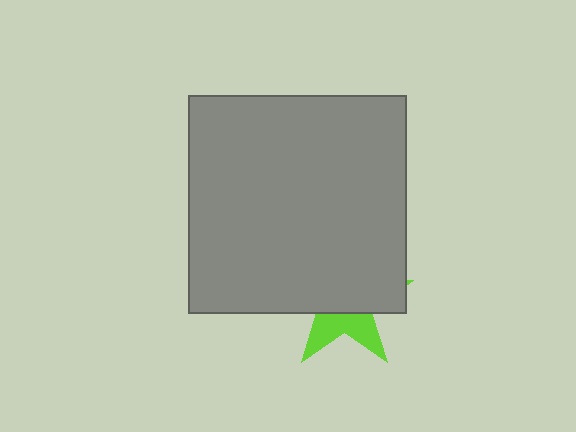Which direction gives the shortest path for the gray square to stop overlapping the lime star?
Moving up gives the shortest separation.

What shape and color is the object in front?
The object in front is a gray square.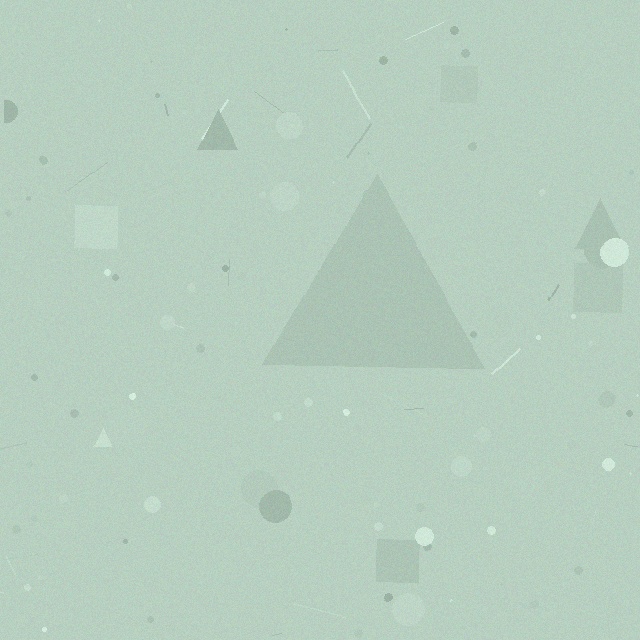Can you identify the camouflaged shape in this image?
The camouflaged shape is a triangle.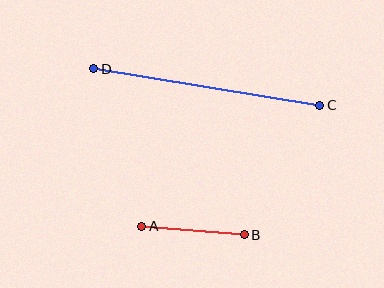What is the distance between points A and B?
The distance is approximately 103 pixels.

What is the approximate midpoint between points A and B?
The midpoint is at approximately (193, 230) pixels.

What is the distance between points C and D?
The distance is approximately 229 pixels.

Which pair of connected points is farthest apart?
Points C and D are farthest apart.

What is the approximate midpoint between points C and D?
The midpoint is at approximately (207, 87) pixels.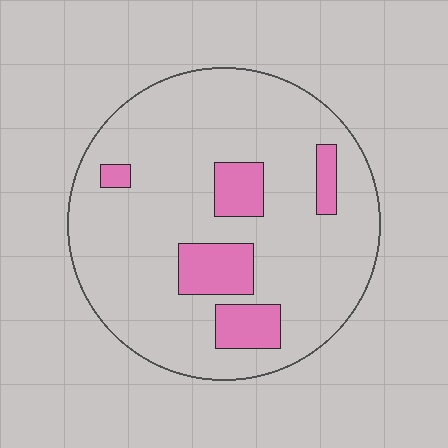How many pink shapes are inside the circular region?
5.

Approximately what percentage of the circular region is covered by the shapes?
Approximately 15%.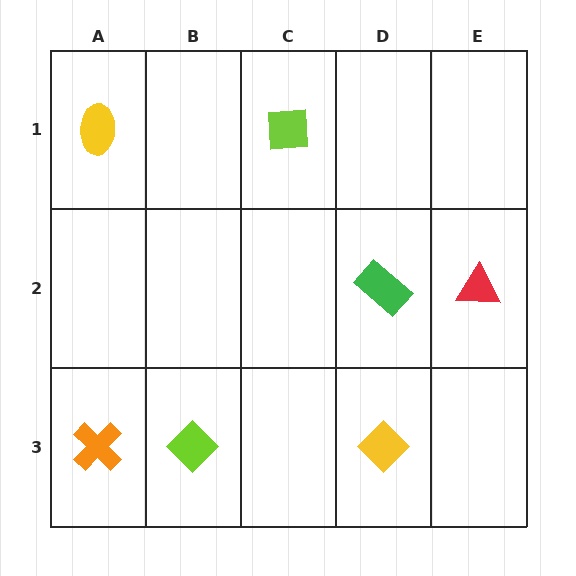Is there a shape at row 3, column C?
No, that cell is empty.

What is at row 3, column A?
An orange cross.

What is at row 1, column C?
A lime square.